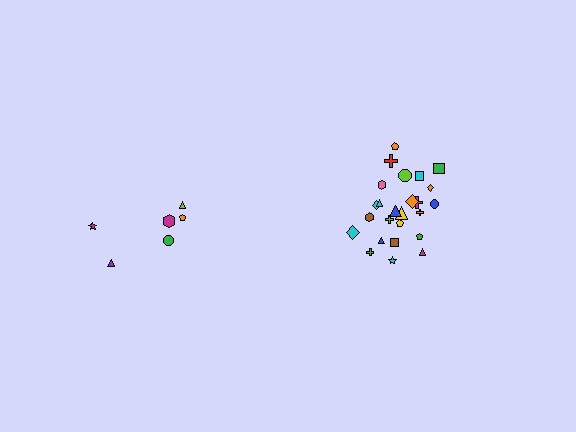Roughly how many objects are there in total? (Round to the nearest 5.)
Roughly 30 objects in total.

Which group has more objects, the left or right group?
The right group.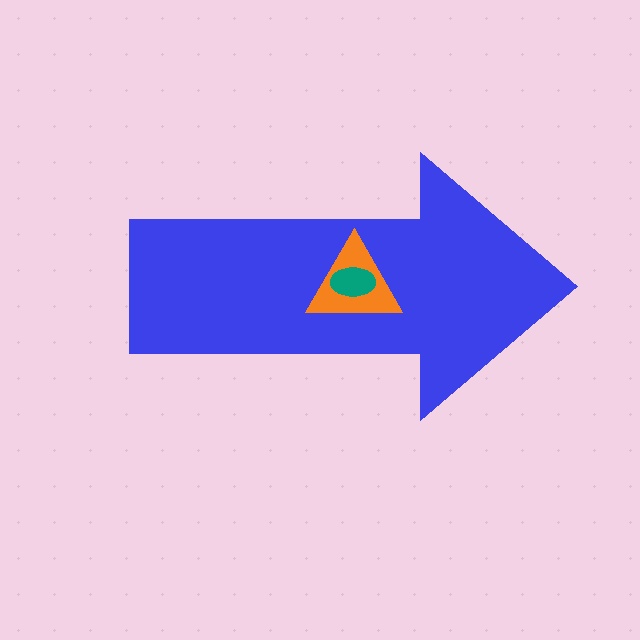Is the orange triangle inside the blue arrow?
Yes.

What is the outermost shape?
The blue arrow.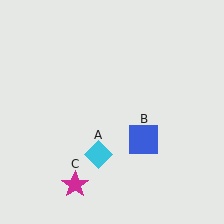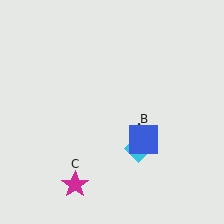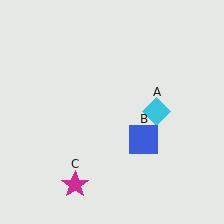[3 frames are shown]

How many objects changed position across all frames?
1 object changed position: cyan diamond (object A).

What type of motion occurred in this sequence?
The cyan diamond (object A) rotated counterclockwise around the center of the scene.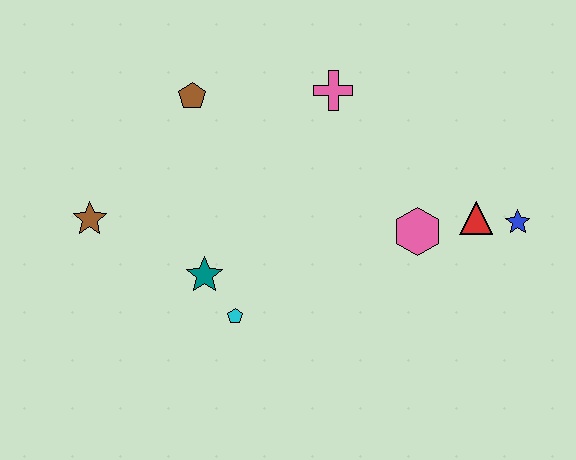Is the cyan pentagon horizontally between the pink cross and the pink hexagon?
No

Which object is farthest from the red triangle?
The brown star is farthest from the red triangle.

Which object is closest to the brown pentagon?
The pink cross is closest to the brown pentagon.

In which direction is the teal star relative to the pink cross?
The teal star is below the pink cross.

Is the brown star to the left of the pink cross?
Yes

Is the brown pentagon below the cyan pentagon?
No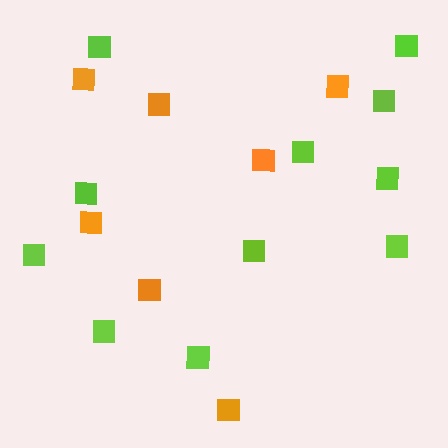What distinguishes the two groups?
There are 2 groups: one group of lime squares (11) and one group of orange squares (7).